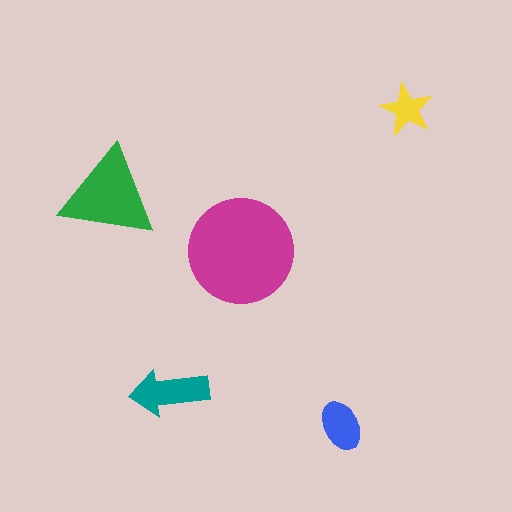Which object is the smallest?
The yellow star.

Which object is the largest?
The magenta circle.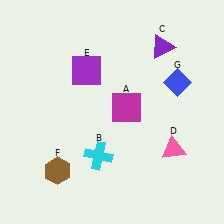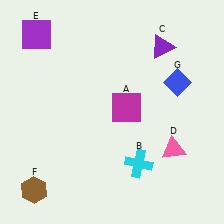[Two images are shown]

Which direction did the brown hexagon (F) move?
The brown hexagon (F) moved left.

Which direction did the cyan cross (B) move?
The cyan cross (B) moved right.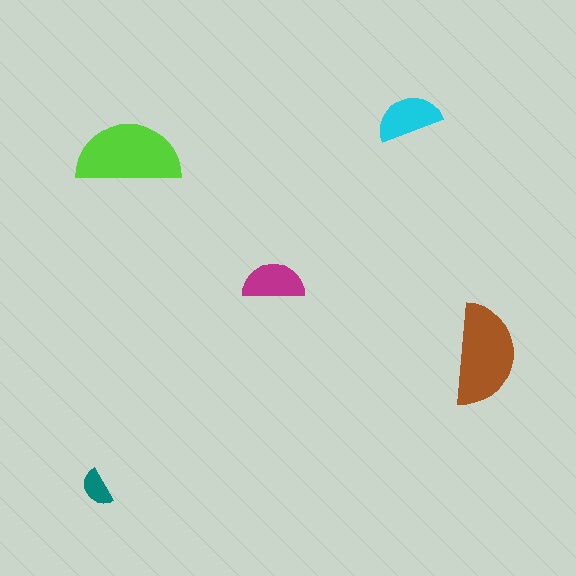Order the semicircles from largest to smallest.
the lime one, the brown one, the cyan one, the magenta one, the teal one.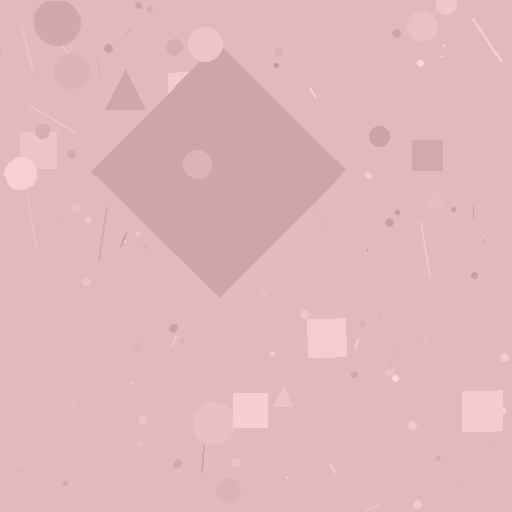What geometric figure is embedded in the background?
A diamond is embedded in the background.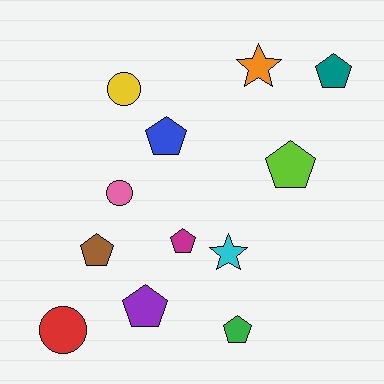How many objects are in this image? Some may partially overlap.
There are 12 objects.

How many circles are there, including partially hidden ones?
There are 3 circles.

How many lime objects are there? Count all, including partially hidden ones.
There is 1 lime object.